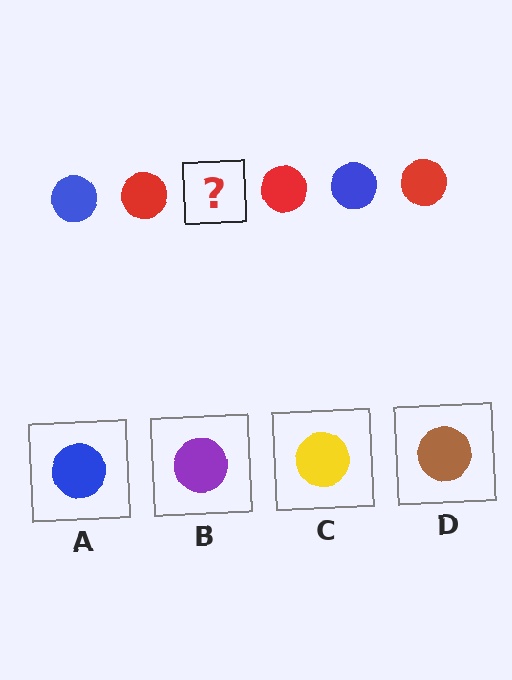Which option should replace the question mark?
Option A.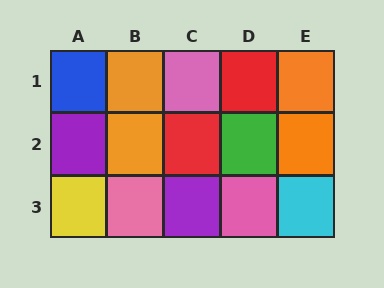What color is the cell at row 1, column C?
Pink.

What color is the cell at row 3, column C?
Purple.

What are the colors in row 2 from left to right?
Purple, orange, red, green, orange.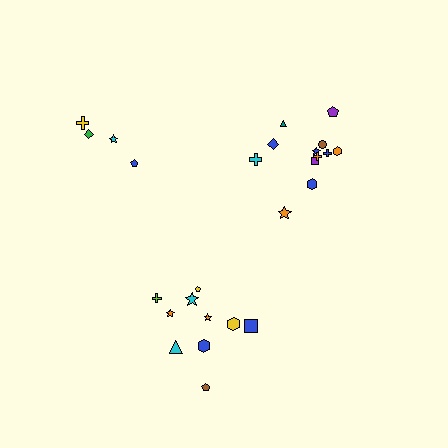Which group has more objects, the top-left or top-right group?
The top-right group.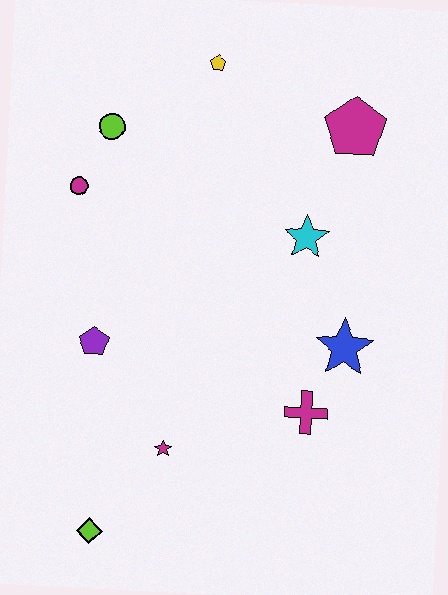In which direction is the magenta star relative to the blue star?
The magenta star is to the left of the blue star.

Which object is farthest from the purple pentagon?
The magenta pentagon is farthest from the purple pentagon.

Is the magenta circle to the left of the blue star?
Yes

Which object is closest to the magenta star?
The lime diamond is closest to the magenta star.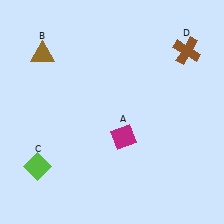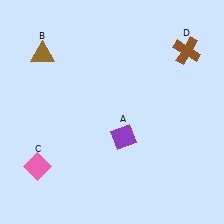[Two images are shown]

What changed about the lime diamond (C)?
In Image 1, C is lime. In Image 2, it changed to pink.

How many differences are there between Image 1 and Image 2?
There are 2 differences between the two images.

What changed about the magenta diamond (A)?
In Image 1, A is magenta. In Image 2, it changed to purple.